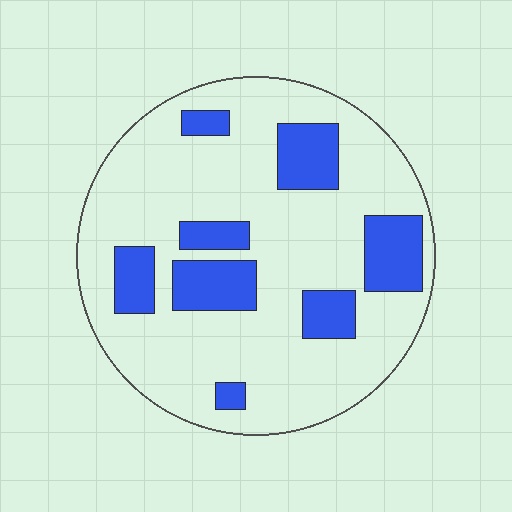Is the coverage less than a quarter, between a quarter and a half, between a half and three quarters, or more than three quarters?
Less than a quarter.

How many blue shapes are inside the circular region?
8.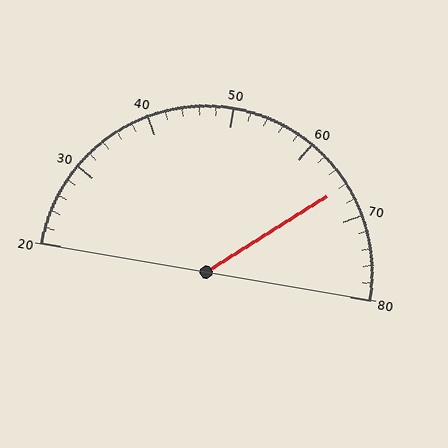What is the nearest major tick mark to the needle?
The nearest major tick mark is 70.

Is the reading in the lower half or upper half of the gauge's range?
The reading is in the upper half of the range (20 to 80).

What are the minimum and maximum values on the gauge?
The gauge ranges from 20 to 80.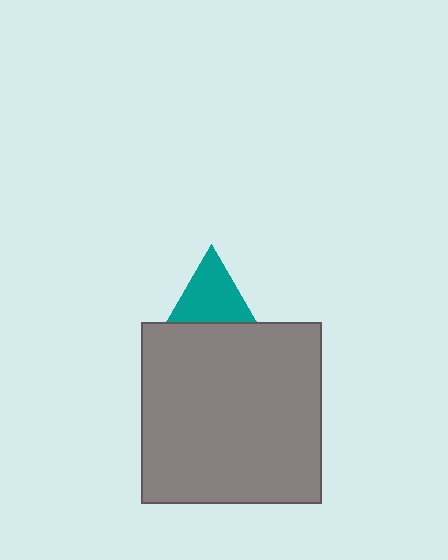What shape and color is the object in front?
The object in front is a gray square.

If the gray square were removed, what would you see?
You would see the complete teal triangle.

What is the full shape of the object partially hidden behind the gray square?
The partially hidden object is a teal triangle.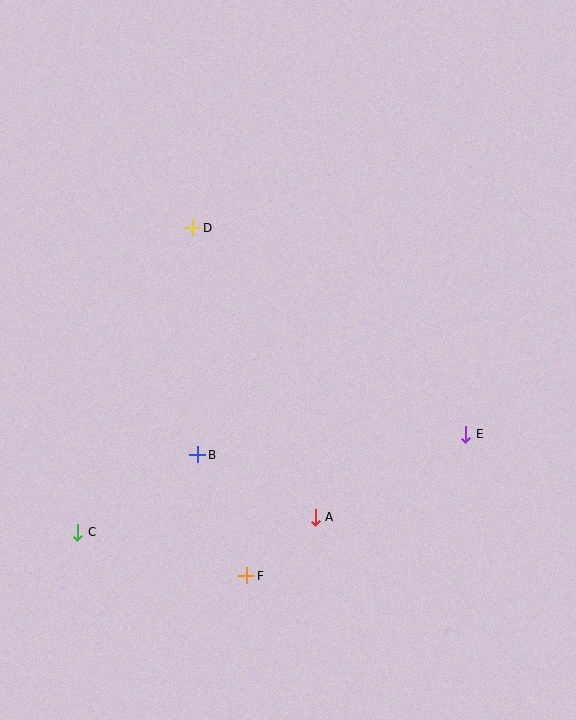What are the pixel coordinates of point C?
Point C is at (78, 532).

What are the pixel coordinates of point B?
Point B is at (198, 455).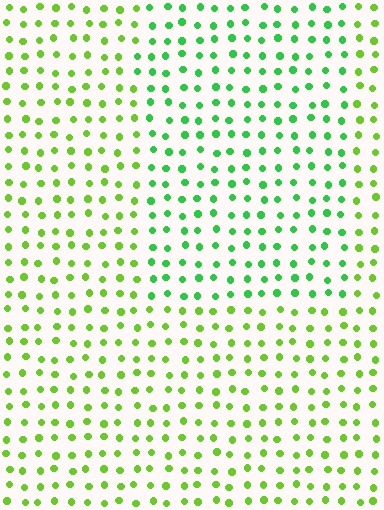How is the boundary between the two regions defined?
The boundary is defined purely by a slight shift in hue (about 32 degrees). Spacing, size, and orientation are identical on both sides.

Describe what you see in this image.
The image is filled with small lime elements in a uniform arrangement. A rectangle-shaped region is visible where the elements are tinted to a slightly different hue, forming a subtle color boundary.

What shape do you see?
I see a rectangle.